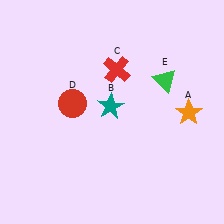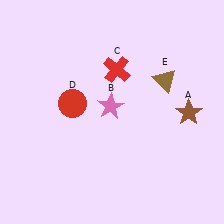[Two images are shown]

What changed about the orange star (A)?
In Image 1, A is orange. In Image 2, it changed to brown.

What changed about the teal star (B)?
In Image 1, B is teal. In Image 2, it changed to pink.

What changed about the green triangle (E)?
In Image 1, E is green. In Image 2, it changed to brown.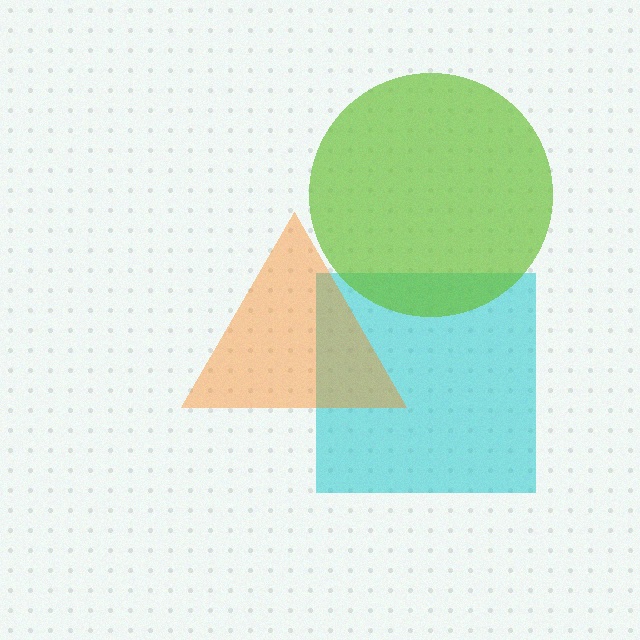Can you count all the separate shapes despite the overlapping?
Yes, there are 3 separate shapes.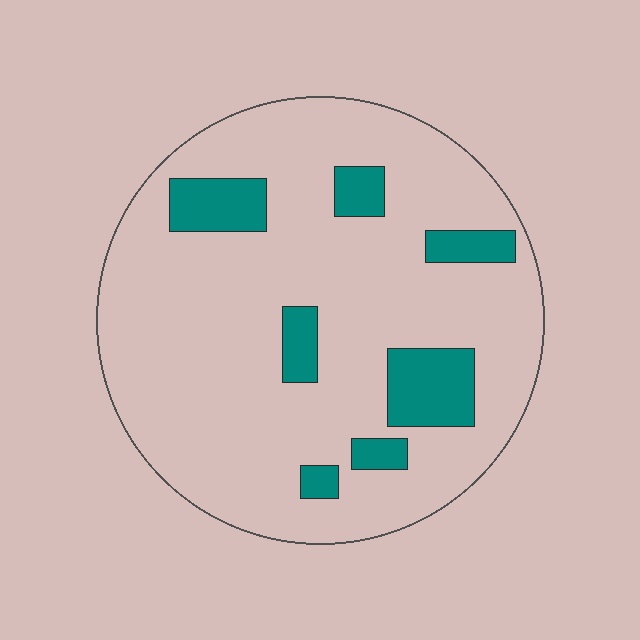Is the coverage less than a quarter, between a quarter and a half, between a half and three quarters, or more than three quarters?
Less than a quarter.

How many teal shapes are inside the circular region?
7.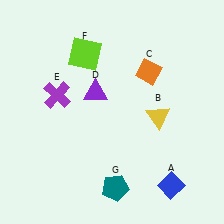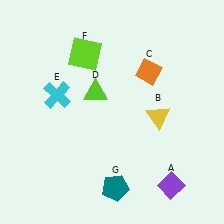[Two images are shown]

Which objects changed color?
A changed from blue to purple. D changed from purple to lime. E changed from purple to cyan.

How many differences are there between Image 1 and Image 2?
There are 3 differences between the two images.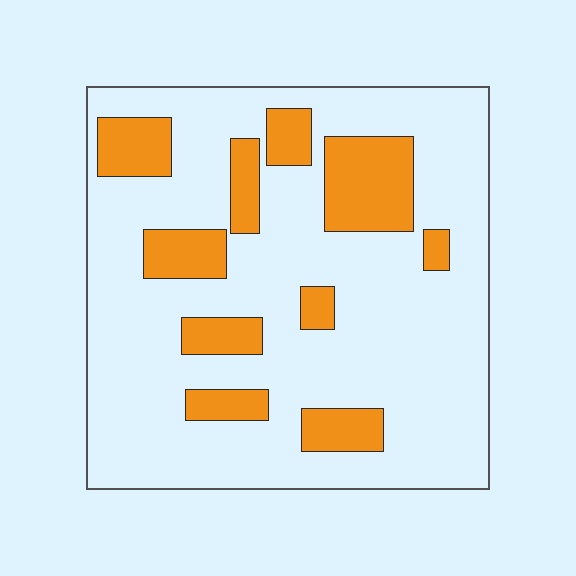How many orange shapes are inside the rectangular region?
10.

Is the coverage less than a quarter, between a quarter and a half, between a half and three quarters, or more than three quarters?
Less than a quarter.